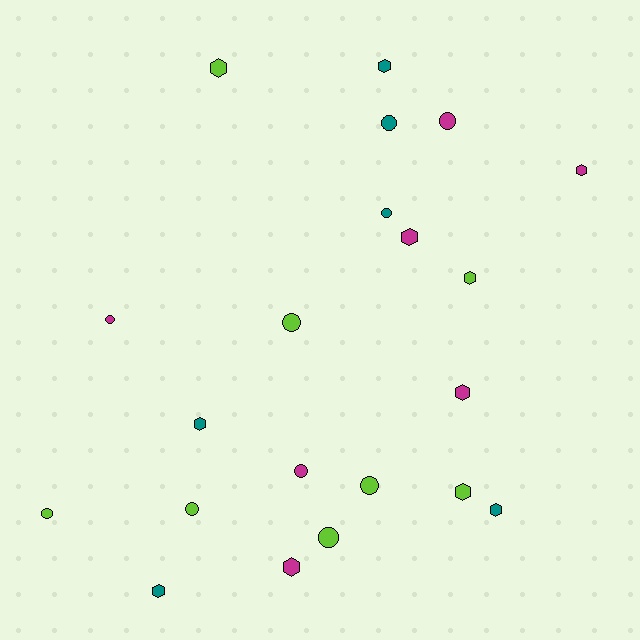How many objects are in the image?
There are 21 objects.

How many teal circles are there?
There are 2 teal circles.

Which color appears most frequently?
Lime, with 8 objects.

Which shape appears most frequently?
Hexagon, with 11 objects.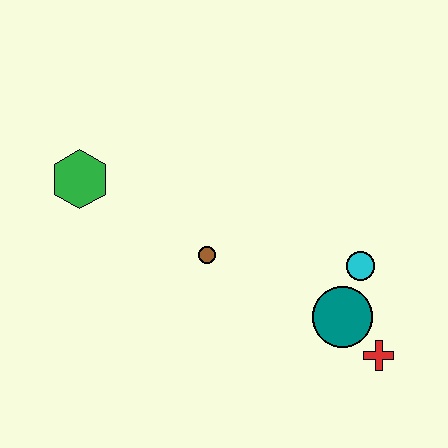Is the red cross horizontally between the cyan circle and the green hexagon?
No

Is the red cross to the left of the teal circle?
No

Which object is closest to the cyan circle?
The teal circle is closest to the cyan circle.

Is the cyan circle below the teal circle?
No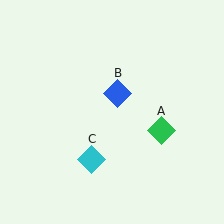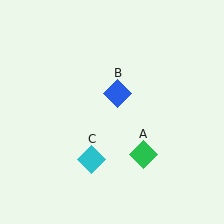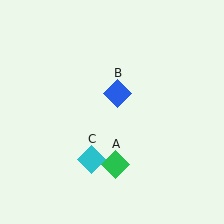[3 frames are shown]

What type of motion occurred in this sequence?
The green diamond (object A) rotated clockwise around the center of the scene.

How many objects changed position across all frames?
1 object changed position: green diamond (object A).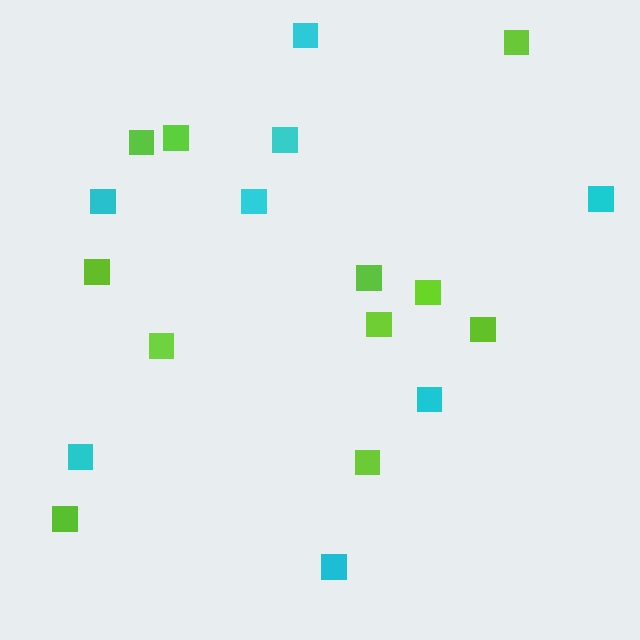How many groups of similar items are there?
There are 2 groups: one group of cyan squares (8) and one group of lime squares (11).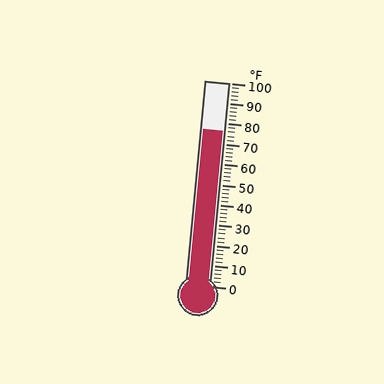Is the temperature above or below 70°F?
The temperature is above 70°F.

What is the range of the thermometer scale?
The thermometer scale ranges from 0°F to 100°F.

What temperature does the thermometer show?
The thermometer shows approximately 76°F.